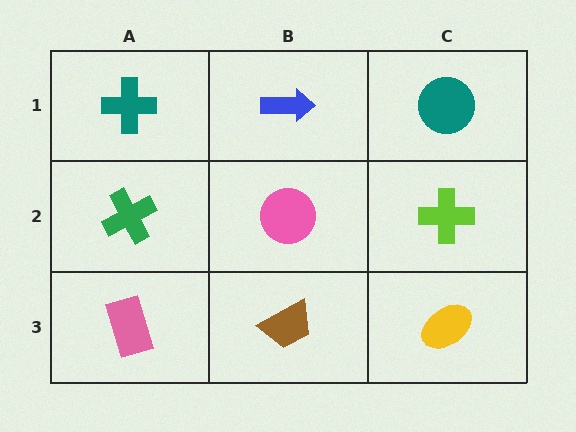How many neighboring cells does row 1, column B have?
3.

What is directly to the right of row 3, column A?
A brown trapezoid.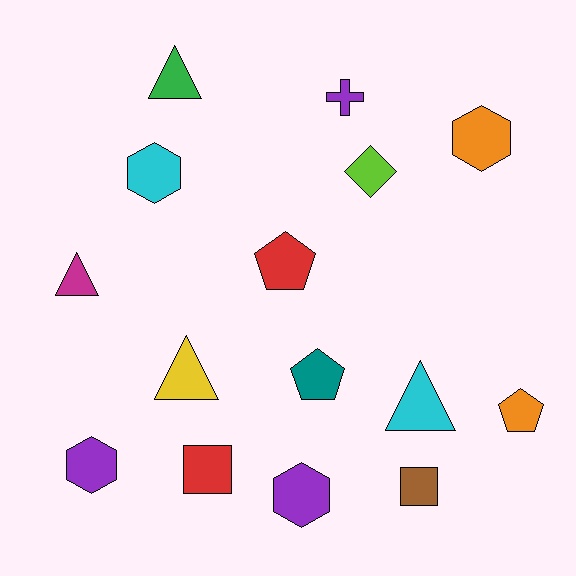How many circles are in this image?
There are no circles.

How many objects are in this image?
There are 15 objects.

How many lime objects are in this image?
There is 1 lime object.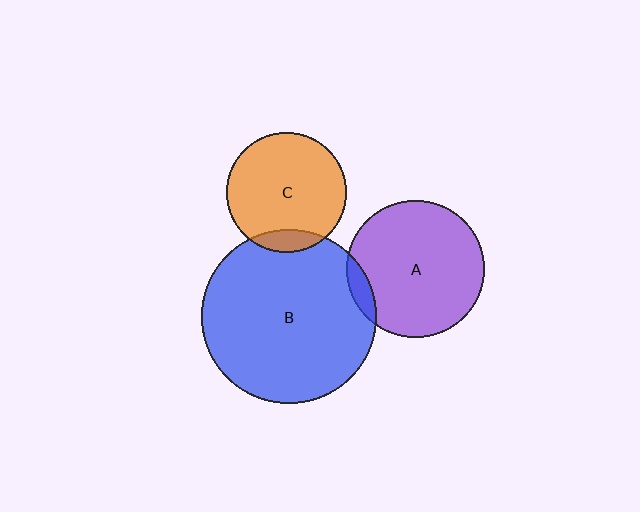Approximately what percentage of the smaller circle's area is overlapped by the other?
Approximately 10%.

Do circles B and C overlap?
Yes.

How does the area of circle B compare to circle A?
Approximately 1.6 times.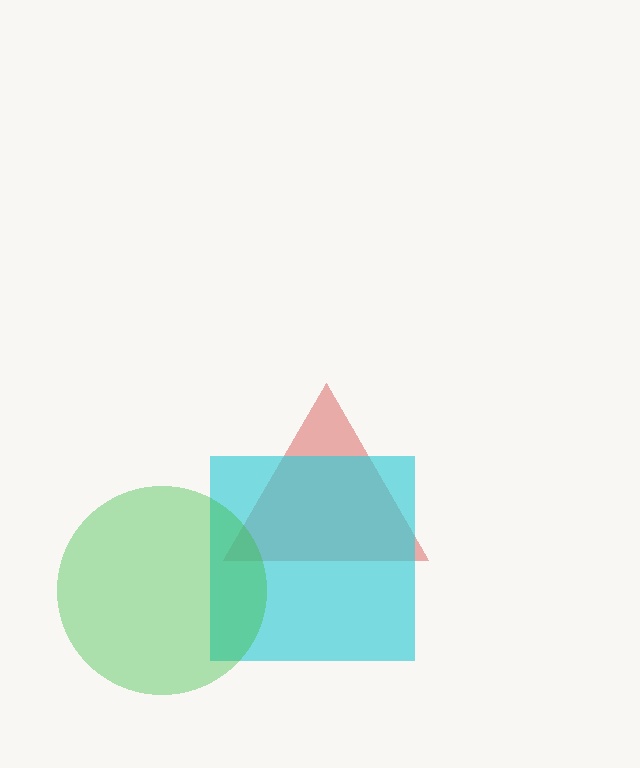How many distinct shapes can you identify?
There are 3 distinct shapes: a red triangle, a cyan square, a green circle.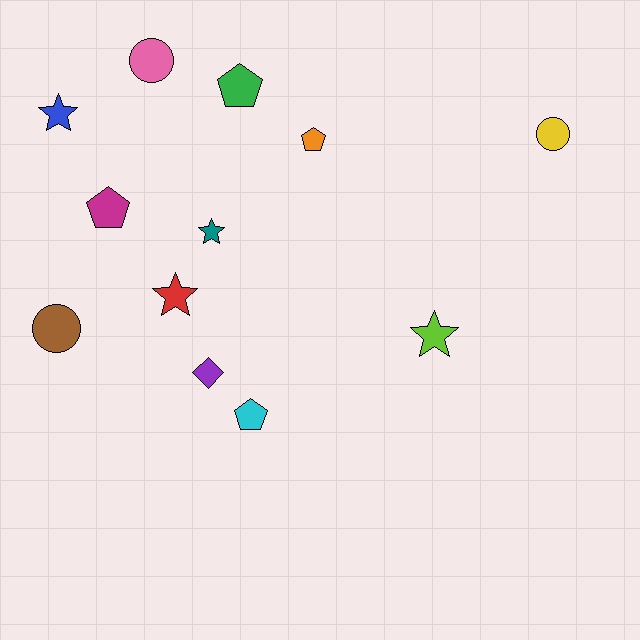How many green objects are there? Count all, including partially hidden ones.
There is 1 green object.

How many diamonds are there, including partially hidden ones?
There is 1 diamond.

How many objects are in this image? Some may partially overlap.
There are 12 objects.